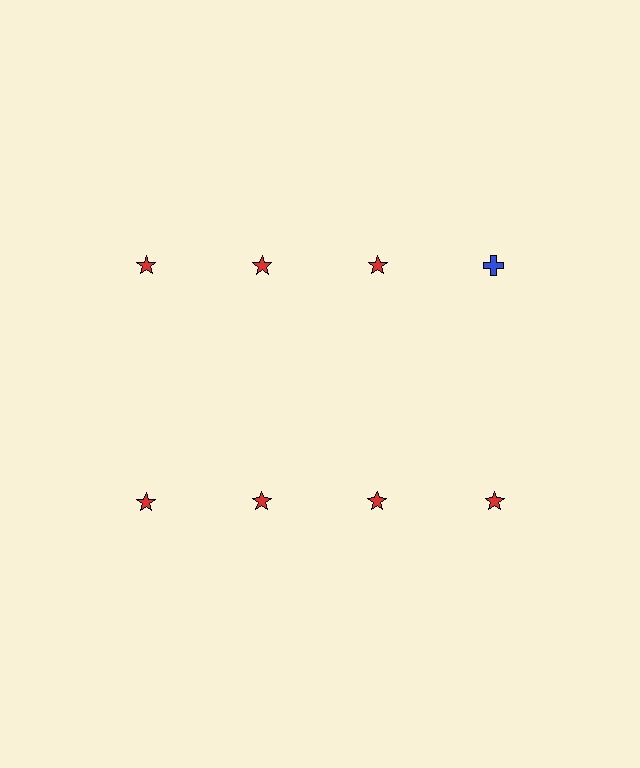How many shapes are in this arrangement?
There are 8 shapes arranged in a grid pattern.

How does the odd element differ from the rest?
It differs in both color (blue instead of red) and shape (cross instead of star).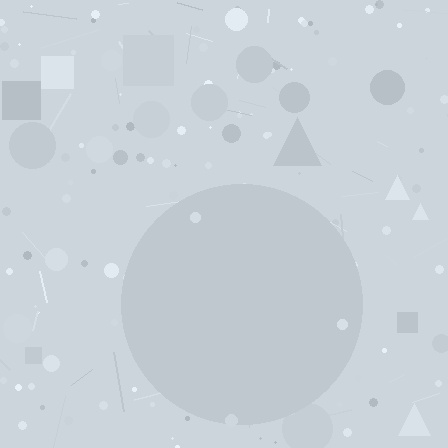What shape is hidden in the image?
A circle is hidden in the image.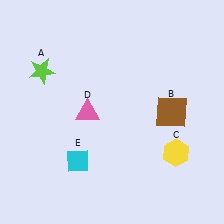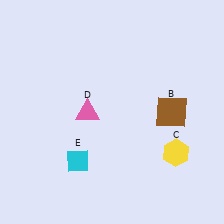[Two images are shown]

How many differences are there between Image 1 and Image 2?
There is 1 difference between the two images.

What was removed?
The lime star (A) was removed in Image 2.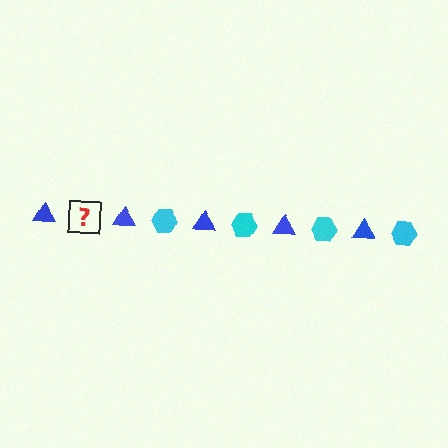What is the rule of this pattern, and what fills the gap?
The rule is that the pattern alternates between blue triangle and cyan hexagon. The gap should be filled with a cyan hexagon.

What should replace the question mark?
The question mark should be replaced with a cyan hexagon.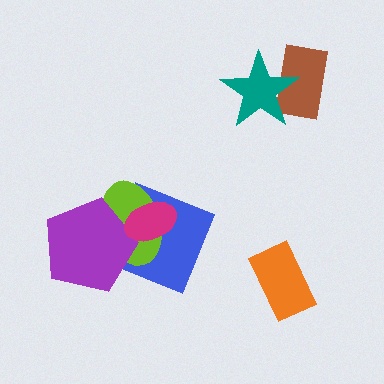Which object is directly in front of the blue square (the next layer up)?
The lime ellipse is directly in front of the blue square.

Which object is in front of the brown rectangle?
The teal star is in front of the brown rectangle.